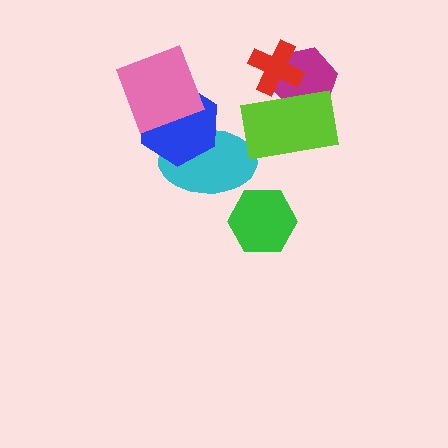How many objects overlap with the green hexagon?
0 objects overlap with the green hexagon.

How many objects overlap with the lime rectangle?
2 objects overlap with the lime rectangle.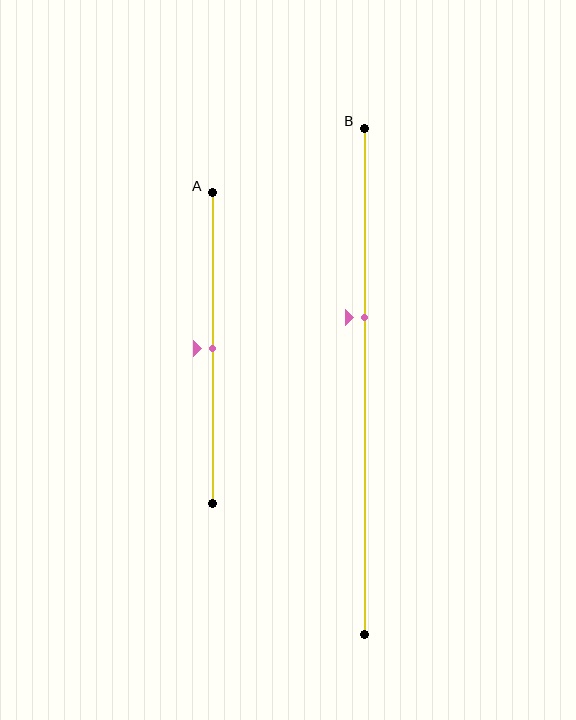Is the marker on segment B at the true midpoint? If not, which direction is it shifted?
No, the marker on segment B is shifted upward by about 13% of the segment length.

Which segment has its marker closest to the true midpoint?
Segment A has its marker closest to the true midpoint.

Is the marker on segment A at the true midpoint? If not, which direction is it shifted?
Yes, the marker on segment A is at the true midpoint.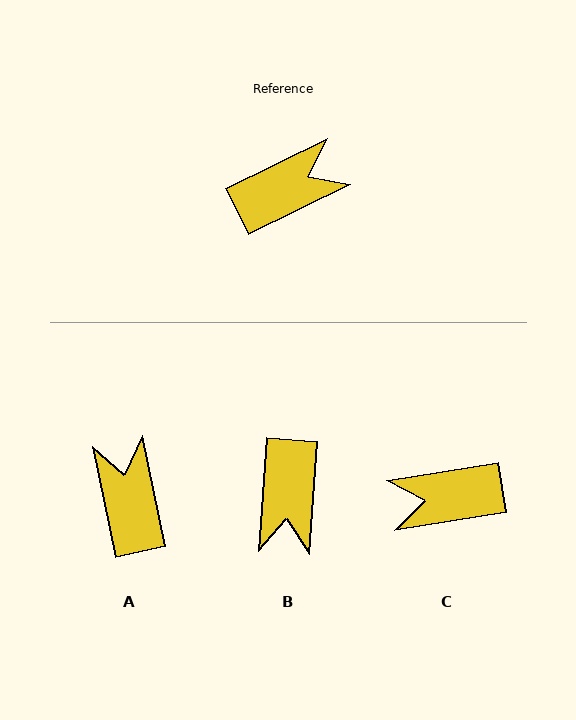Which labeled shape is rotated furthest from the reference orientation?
C, about 163 degrees away.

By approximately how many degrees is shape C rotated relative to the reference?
Approximately 163 degrees counter-clockwise.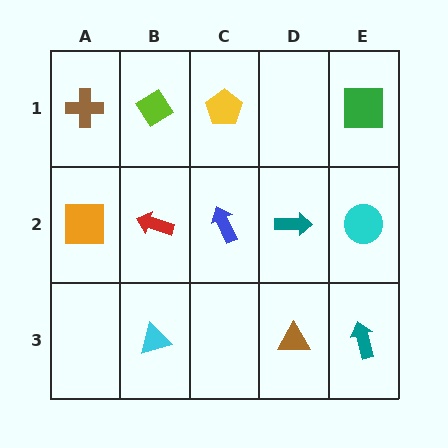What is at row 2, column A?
An orange square.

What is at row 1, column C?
A yellow pentagon.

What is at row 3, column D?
A brown triangle.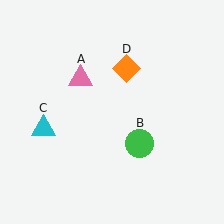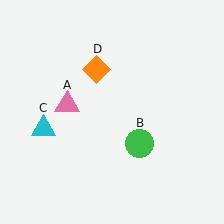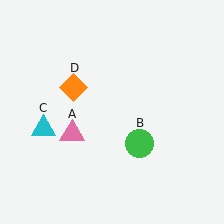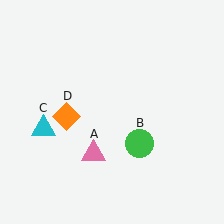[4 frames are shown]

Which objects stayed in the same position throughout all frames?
Green circle (object B) and cyan triangle (object C) remained stationary.